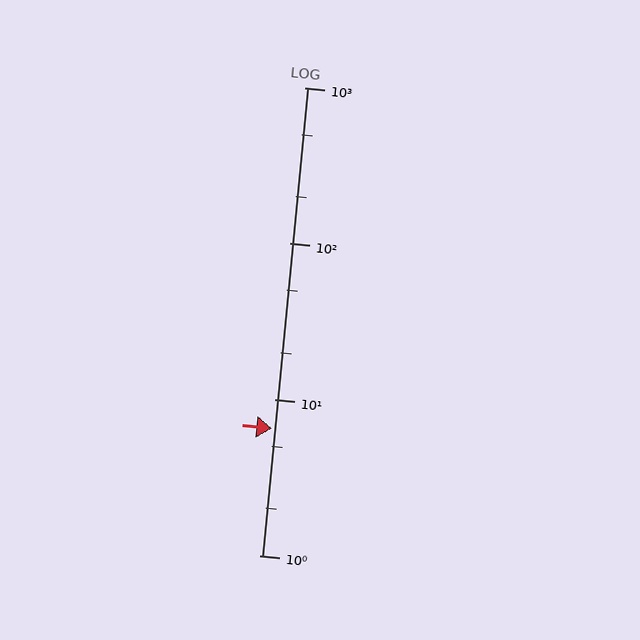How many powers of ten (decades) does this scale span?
The scale spans 3 decades, from 1 to 1000.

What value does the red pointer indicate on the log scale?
The pointer indicates approximately 6.5.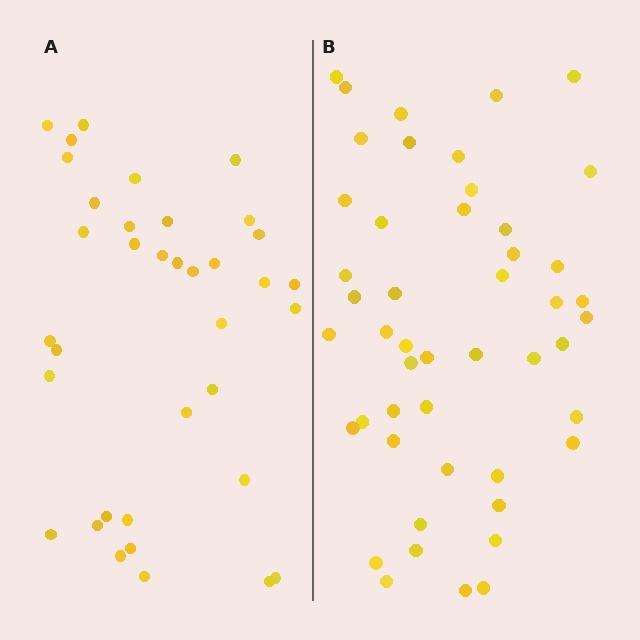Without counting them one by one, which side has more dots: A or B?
Region B (the right region) has more dots.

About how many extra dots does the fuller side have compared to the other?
Region B has roughly 12 or so more dots than region A.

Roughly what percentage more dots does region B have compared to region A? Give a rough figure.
About 35% more.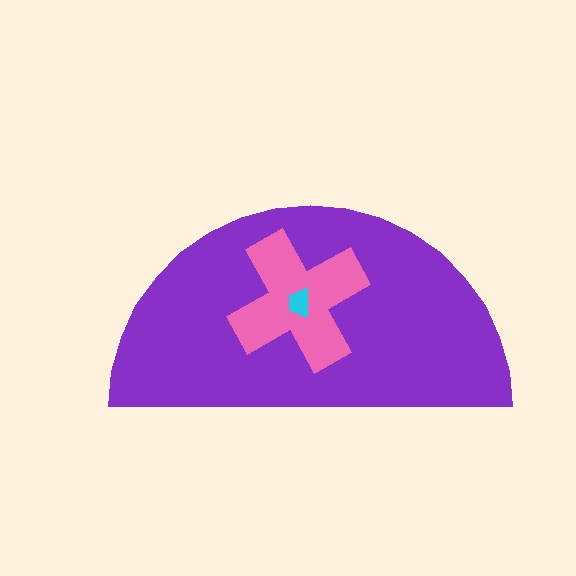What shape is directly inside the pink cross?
The cyan trapezoid.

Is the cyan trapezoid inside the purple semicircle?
Yes.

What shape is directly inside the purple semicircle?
The pink cross.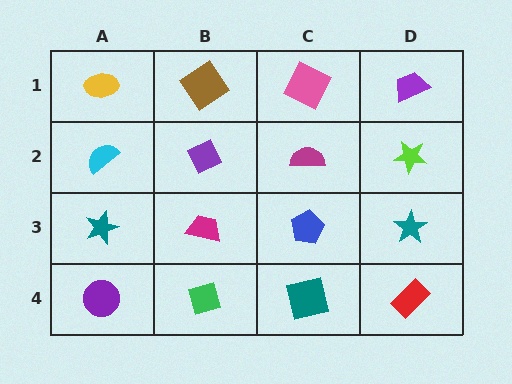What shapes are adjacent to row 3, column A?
A cyan semicircle (row 2, column A), a purple circle (row 4, column A), a magenta trapezoid (row 3, column B).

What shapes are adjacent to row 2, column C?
A pink square (row 1, column C), a blue pentagon (row 3, column C), a purple diamond (row 2, column B), a lime star (row 2, column D).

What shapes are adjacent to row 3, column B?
A purple diamond (row 2, column B), a green diamond (row 4, column B), a teal star (row 3, column A), a blue pentagon (row 3, column C).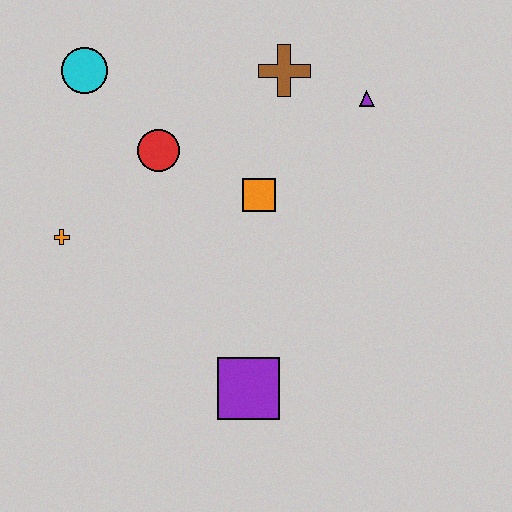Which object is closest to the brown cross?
The purple triangle is closest to the brown cross.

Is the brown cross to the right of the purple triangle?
No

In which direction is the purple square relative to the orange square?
The purple square is below the orange square.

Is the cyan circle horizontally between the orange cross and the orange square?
Yes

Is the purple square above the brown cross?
No